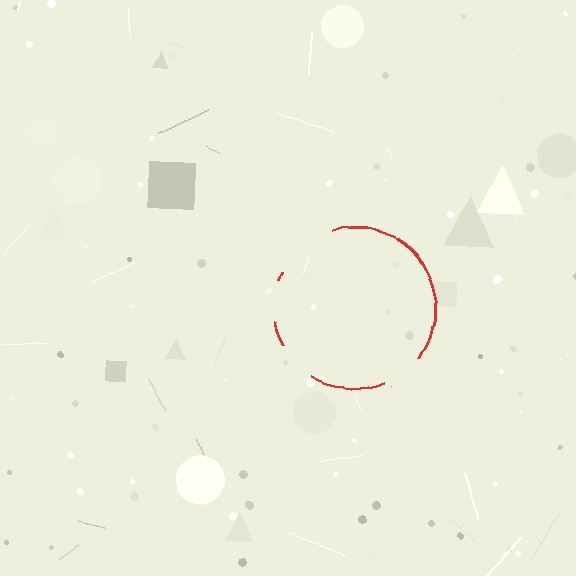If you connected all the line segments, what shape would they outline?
They would outline a circle.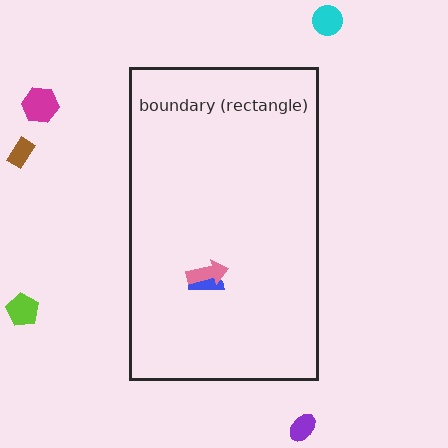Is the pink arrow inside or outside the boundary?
Inside.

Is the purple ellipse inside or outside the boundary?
Outside.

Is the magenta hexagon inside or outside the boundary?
Outside.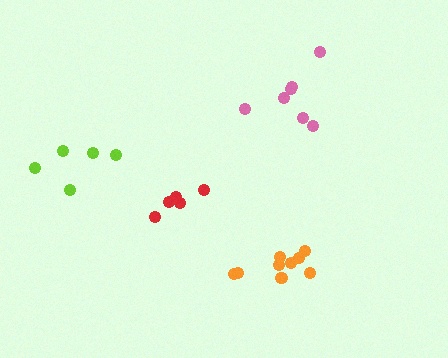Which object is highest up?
The pink cluster is topmost.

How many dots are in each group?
Group 1: 9 dots, Group 2: 5 dots, Group 3: 7 dots, Group 4: 5 dots (26 total).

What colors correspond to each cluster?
The clusters are colored: orange, red, pink, lime.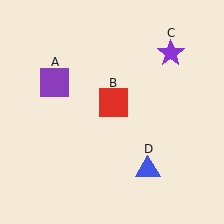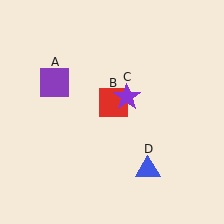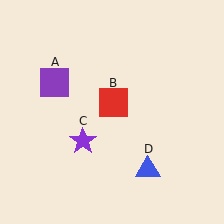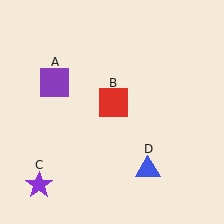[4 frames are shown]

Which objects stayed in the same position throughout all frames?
Purple square (object A) and red square (object B) and blue triangle (object D) remained stationary.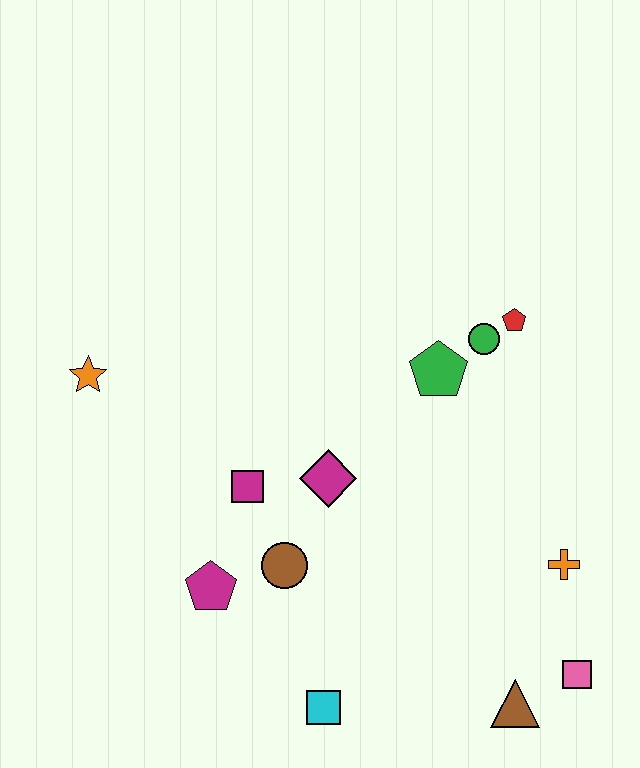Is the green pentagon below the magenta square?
No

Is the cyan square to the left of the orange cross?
Yes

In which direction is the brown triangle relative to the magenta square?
The brown triangle is to the right of the magenta square.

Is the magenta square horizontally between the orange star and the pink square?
Yes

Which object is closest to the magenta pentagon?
The brown circle is closest to the magenta pentagon.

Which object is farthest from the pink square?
The orange star is farthest from the pink square.